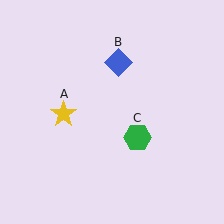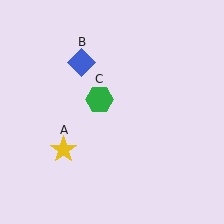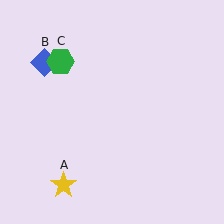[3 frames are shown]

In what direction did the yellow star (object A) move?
The yellow star (object A) moved down.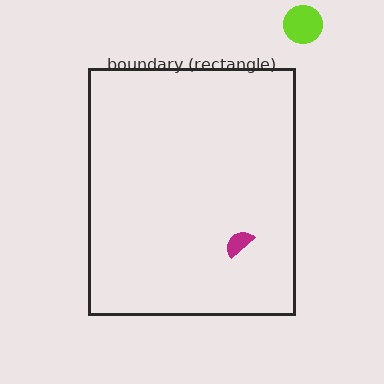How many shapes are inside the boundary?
1 inside, 1 outside.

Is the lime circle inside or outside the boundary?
Outside.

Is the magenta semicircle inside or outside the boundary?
Inside.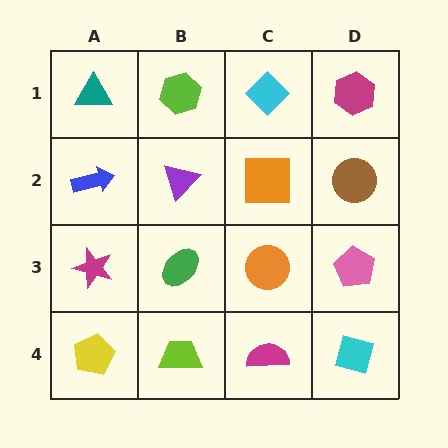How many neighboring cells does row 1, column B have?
3.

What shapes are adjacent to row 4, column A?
A magenta star (row 3, column A), a lime trapezoid (row 4, column B).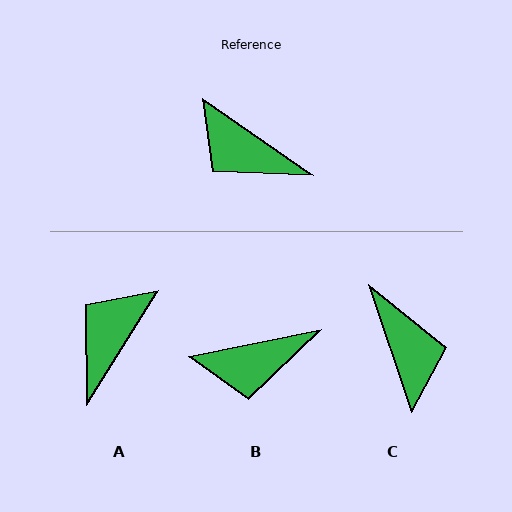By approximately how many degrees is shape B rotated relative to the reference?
Approximately 46 degrees counter-clockwise.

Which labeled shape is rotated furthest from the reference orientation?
C, about 144 degrees away.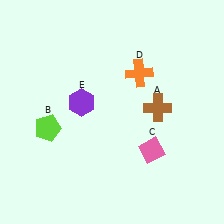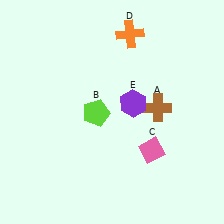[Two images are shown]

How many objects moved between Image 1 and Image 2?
3 objects moved between the two images.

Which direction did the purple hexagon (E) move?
The purple hexagon (E) moved right.